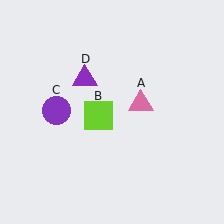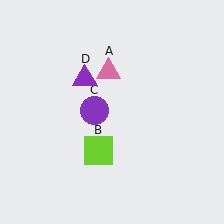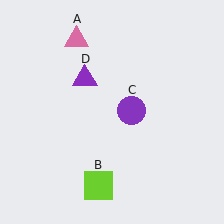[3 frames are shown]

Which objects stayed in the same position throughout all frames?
Purple triangle (object D) remained stationary.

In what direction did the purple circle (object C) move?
The purple circle (object C) moved right.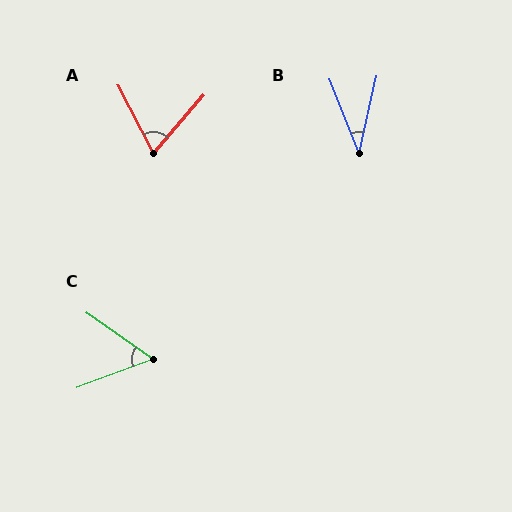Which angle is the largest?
A, at approximately 68 degrees.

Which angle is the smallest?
B, at approximately 34 degrees.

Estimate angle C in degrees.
Approximately 55 degrees.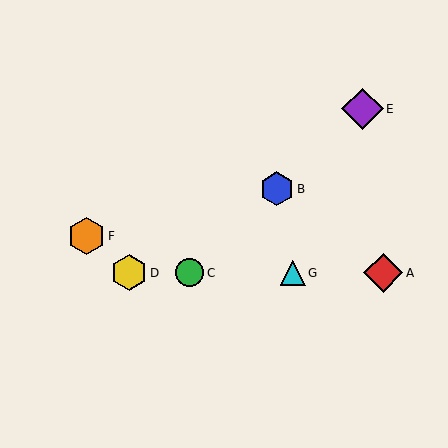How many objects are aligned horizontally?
4 objects (A, C, D, G) are aligned horizontally.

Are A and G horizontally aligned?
Yes, both are at y≈273.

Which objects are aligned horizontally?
Objects A, C, D, G are aligned horizontally.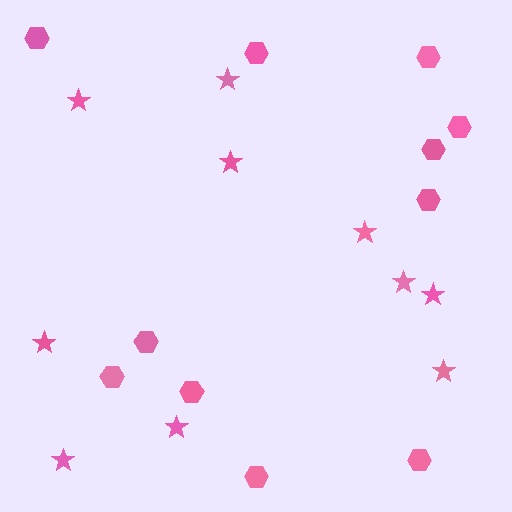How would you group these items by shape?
There are 2 groups: one group of hexagons (11) and one group of stars (10).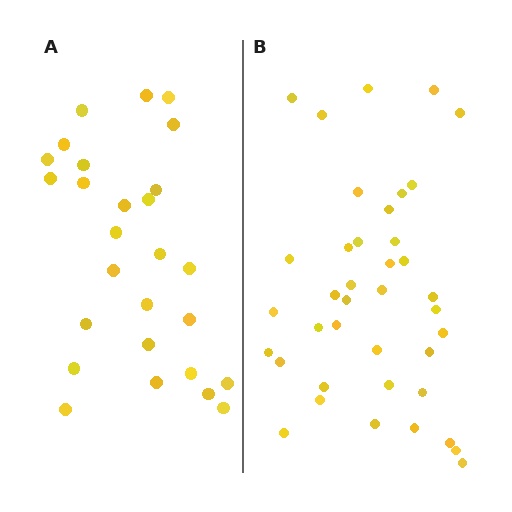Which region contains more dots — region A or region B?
Region B (the right region) has more dots.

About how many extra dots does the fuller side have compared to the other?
Region B has roughly 12 or so more dots than region A.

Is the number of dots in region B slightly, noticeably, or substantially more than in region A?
Region B has noticeably more, but not dramatically so. The ratio is roughly 1.4 to 1.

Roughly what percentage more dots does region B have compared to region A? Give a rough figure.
About 45% more.